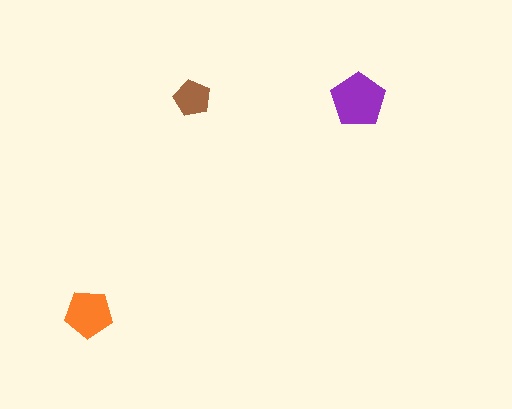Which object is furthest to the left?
The orange pentagon is leftmost.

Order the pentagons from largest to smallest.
the purple one, the orange one, the brown one.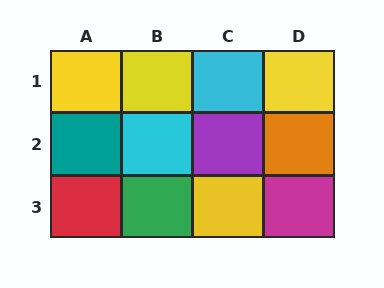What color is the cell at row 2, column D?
Orange.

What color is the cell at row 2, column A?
Teal.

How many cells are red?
1 cell is red.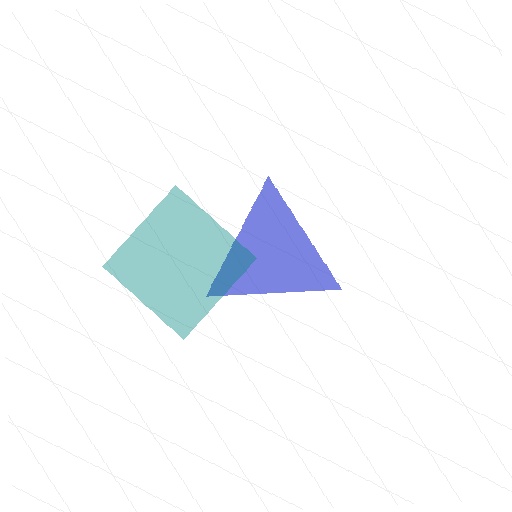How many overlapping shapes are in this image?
There are 2 overlapping shapes in the image.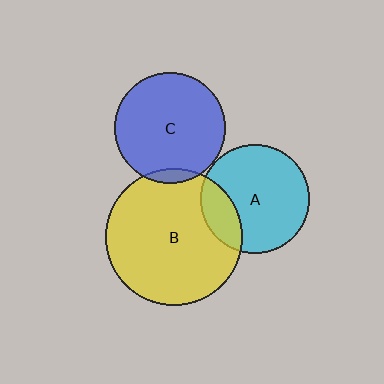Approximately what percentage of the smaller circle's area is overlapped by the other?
Approximately 5%.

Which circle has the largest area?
Circle B (yellow).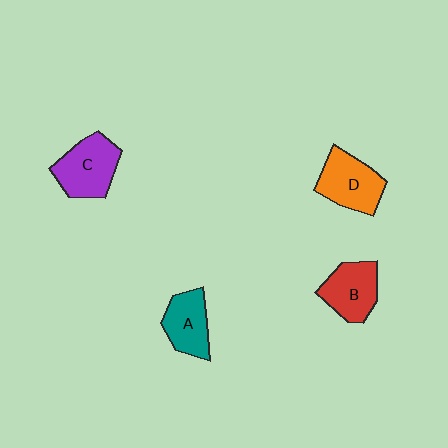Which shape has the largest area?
Shape C (purple).